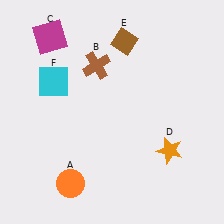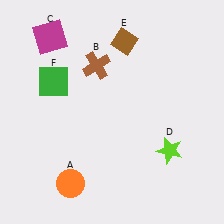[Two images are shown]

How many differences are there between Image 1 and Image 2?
There are 2 differences between the two images.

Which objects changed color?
D changed from orange to lime. F changed from cyan to green.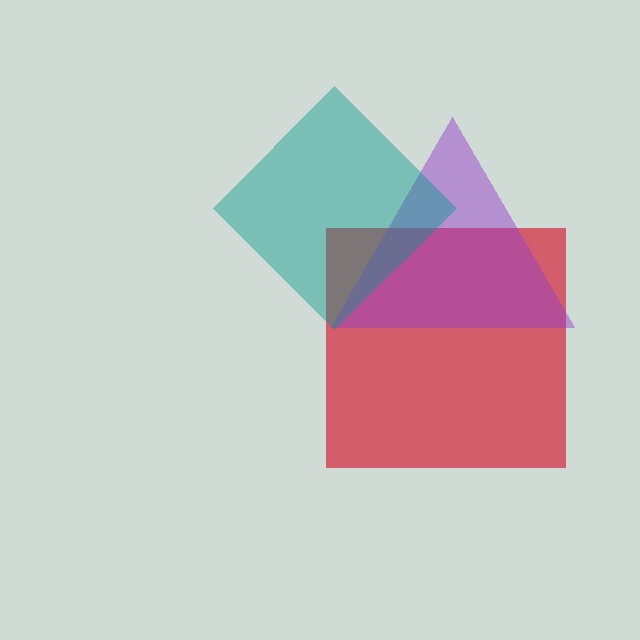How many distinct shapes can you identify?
There are 3 distinct shapes: a red square, a purple triangle, a teal diamond.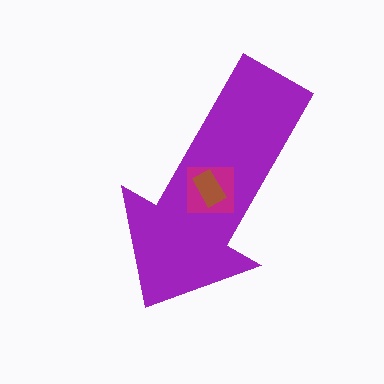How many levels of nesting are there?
3.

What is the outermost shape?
The purple arrow.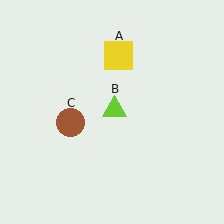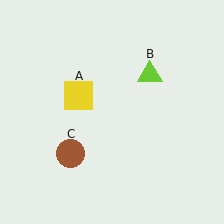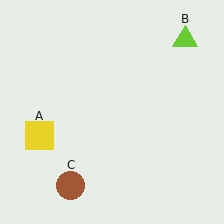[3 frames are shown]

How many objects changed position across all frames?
3 objects changed position: yellow square (object A), lime triangle (object B), brown circle (object C).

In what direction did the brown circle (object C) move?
The brown circle (object C) moved down.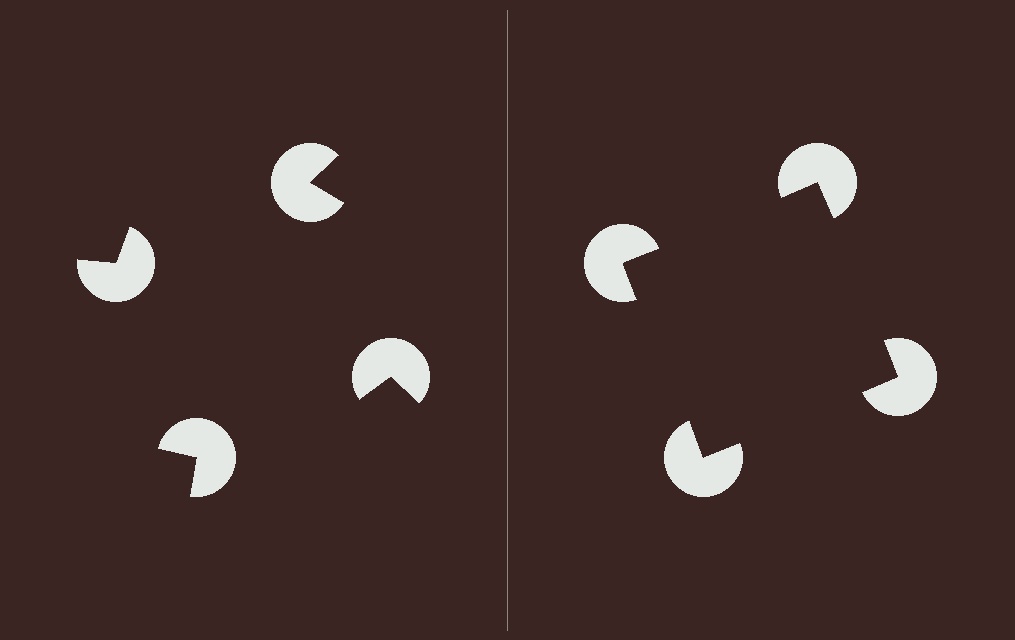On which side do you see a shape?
An illusory square appears on the right side. On the left side the wedge cuts are rotated, so no coherent shape forms.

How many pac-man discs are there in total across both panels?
8 — 4 on each side.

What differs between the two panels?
The pac-man discs are positioned identically on both sides; only the wedge orientations differ. On the right they align to a square; on the left they are misaligned.